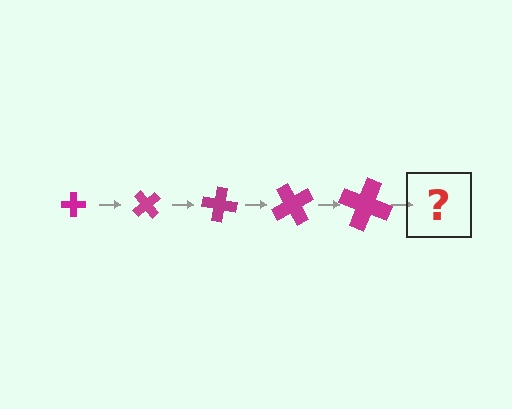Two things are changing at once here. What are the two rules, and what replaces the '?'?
The two rules are that the cross grows larger each step and it rotates 50 degrees each step. The '?' should be a cross, larger than the previous one and rotated 250 degrees from the start.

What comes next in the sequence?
The next element should be a cross, larger than the previous one and rotated 250 degrees from the start.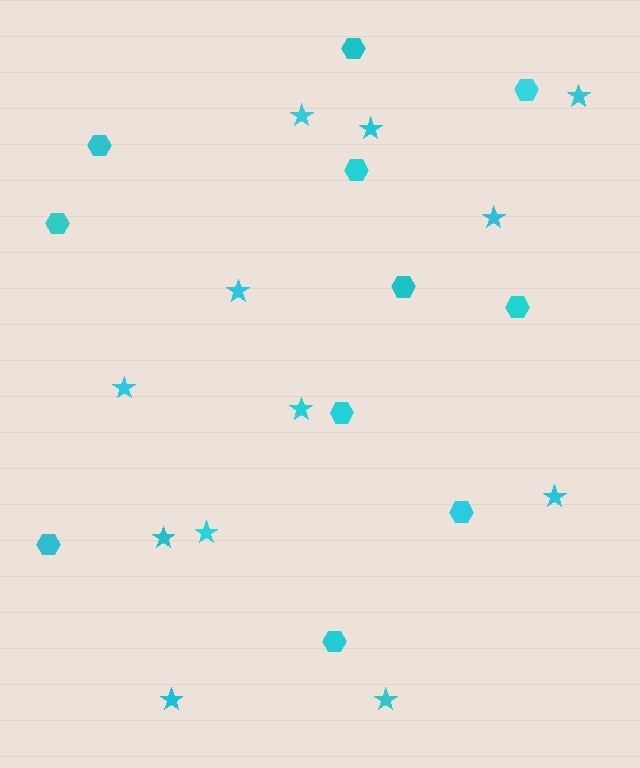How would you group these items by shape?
There are 2 groups: one group of hexagons (11) and one group of stars (12).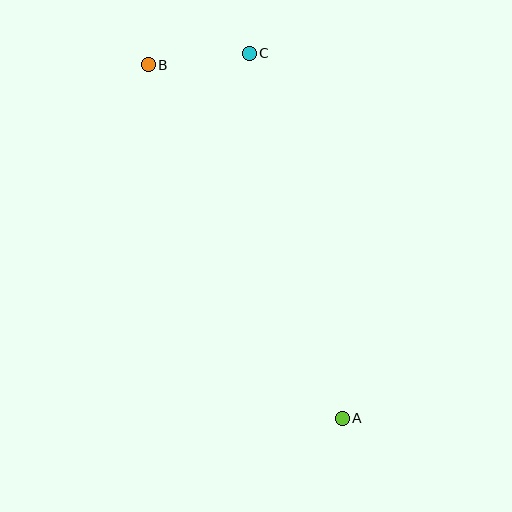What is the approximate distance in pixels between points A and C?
The distance between A and C is approximately 376 pixels.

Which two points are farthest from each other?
Points A and B are farthest from each other.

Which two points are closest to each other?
Points B and C are closest to each other.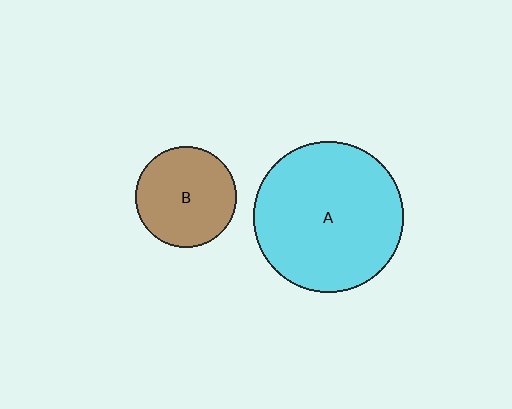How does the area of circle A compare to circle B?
Approximately 2.2 times.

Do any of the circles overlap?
No, none of the circles overlap.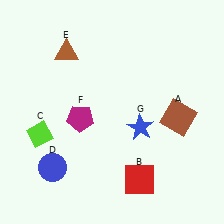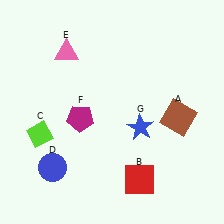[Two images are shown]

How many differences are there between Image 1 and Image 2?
There is 1 difference between the two images.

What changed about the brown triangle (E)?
In Image 1, E is brown. In Image 2, it changed to pink.